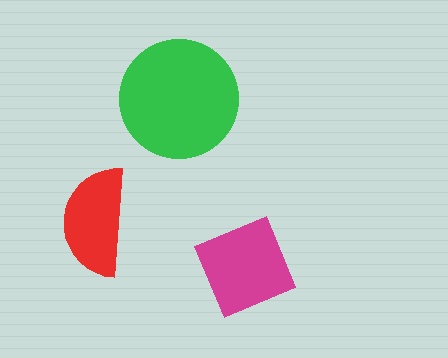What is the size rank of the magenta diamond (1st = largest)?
2nd.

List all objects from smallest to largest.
The red semicircle, the magenta diamond, the green circle.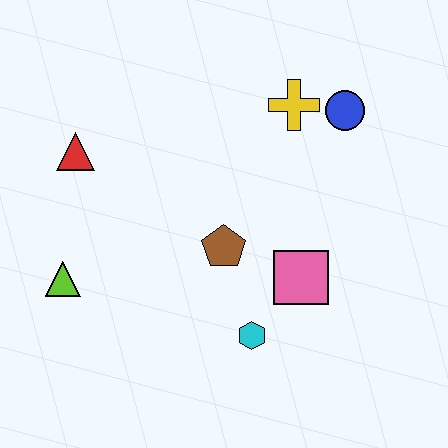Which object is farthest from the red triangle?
The blue circle is farthest from the red triangle.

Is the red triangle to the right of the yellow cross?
No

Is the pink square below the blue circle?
Yes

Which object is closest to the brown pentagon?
The pink square is closest to the brown pentagon.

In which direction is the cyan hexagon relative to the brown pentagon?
The cyan hexagon is below the brown pentagon.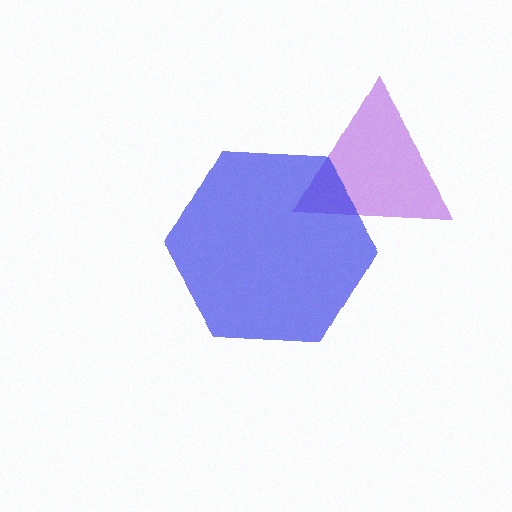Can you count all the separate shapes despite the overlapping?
Yes, there are 2 separate shapes.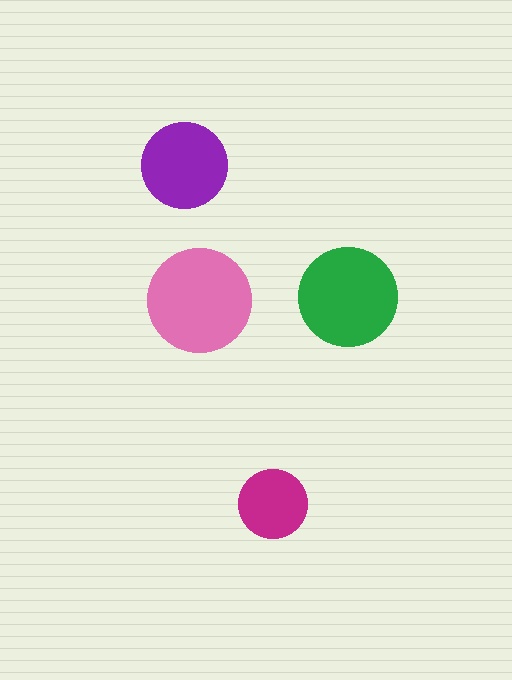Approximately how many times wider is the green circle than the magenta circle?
About 1.5 times wider.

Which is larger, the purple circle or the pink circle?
The pink one.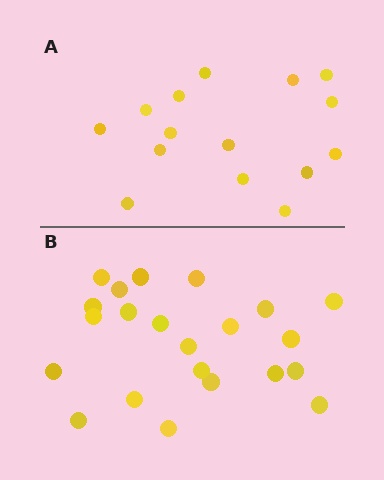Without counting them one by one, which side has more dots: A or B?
Region B (the bottom region) has more dots.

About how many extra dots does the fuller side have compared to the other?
Region B has roughly 8 or so more dots than region A.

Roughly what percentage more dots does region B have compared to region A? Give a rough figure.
About 45% more.